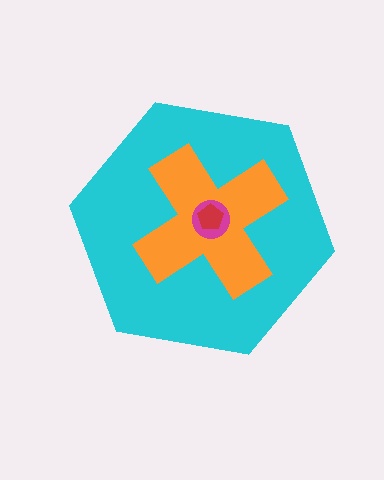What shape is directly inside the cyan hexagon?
The orange cross.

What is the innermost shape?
The red pentagon.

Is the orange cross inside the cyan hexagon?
Yes.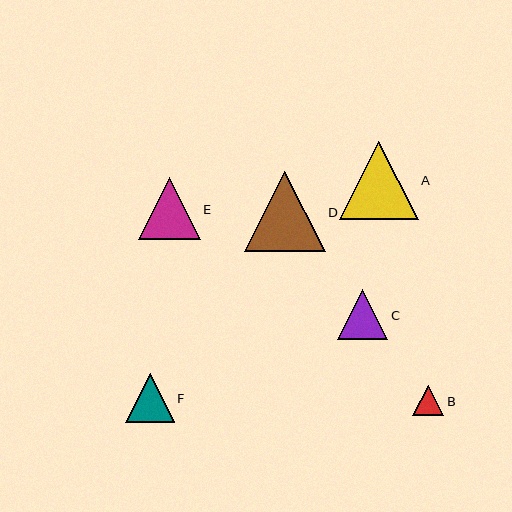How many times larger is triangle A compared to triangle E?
Triangle A is approximately 1.3 times the size of triangle E.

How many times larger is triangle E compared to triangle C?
Triangle E is approximately 1.2 times the size of triangle C.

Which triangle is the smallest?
Triangle B is the smallest with a size of approximately 31 pixels.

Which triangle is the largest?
Triangle D is the largest with a size of approximately 80 pixels.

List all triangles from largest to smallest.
From largest to smallest: D, A, E, C, F, B.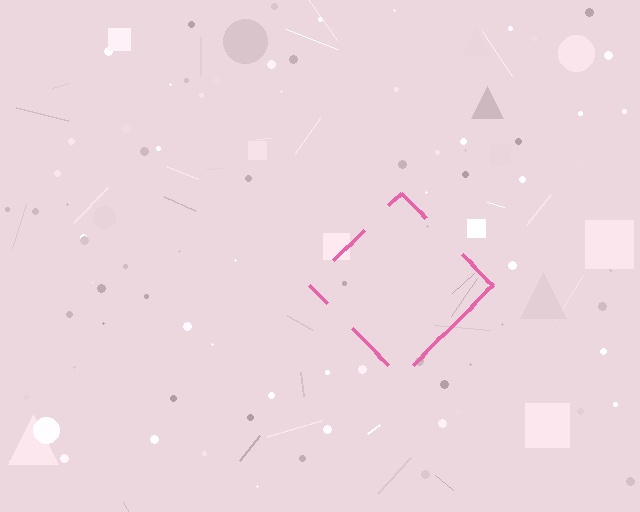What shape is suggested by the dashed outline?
The dashed outline suggests a diamond.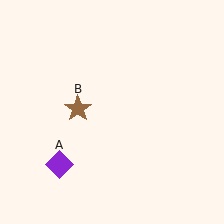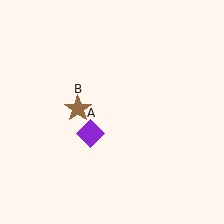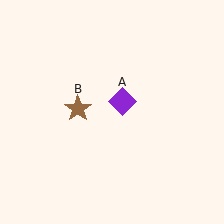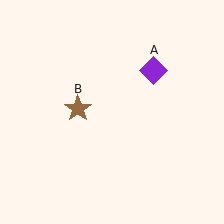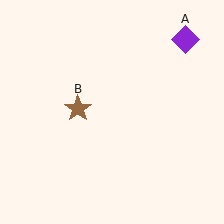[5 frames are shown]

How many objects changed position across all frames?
1 object changed position: purple diamond (object A).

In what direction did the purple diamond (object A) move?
The purple diamond (object A) moved up and to the right.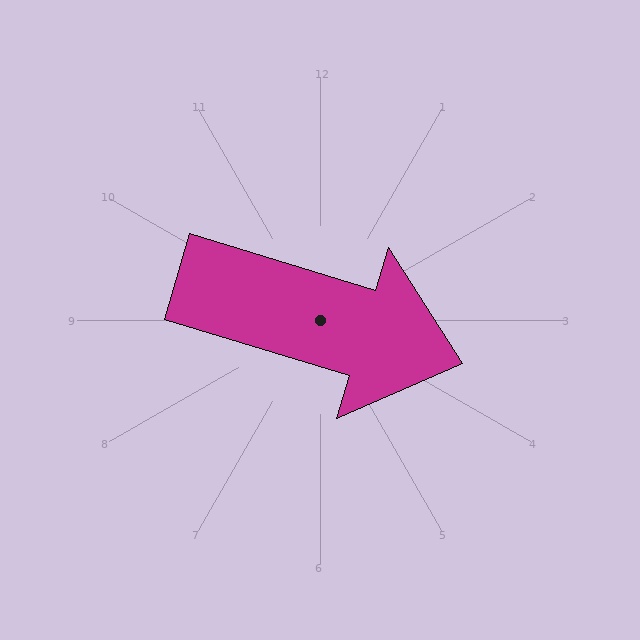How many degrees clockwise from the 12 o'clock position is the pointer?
Approximately 107 degrees.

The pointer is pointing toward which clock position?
Roughly 4 o'clock.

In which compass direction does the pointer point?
East.